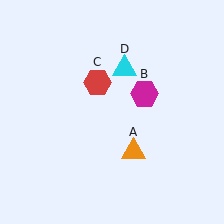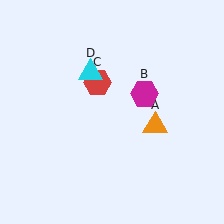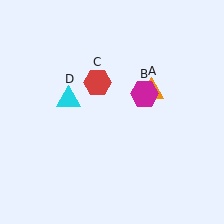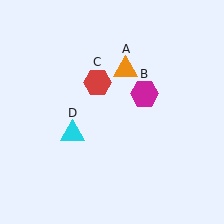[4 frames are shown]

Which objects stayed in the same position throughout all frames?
Magenta hexagon (object B) and red hexagon (object C) remained stationary.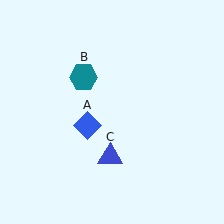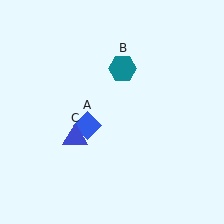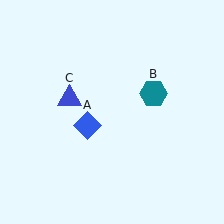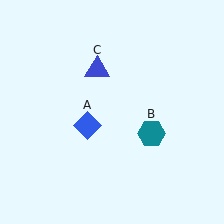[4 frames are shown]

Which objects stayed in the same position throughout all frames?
Blue diamond (object A) remained stationary.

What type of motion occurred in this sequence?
The teal hexagon (object B), blue triangle (object C) rotated clockwise around the center of the scene.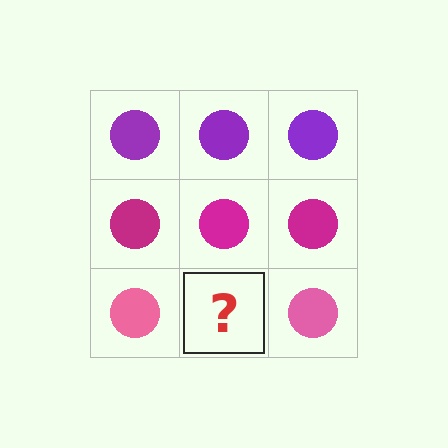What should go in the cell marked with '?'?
The missing cell should contain a pink circle.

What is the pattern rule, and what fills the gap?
The rule is that each row has a consistent color. The gap should be filled with a pink circle.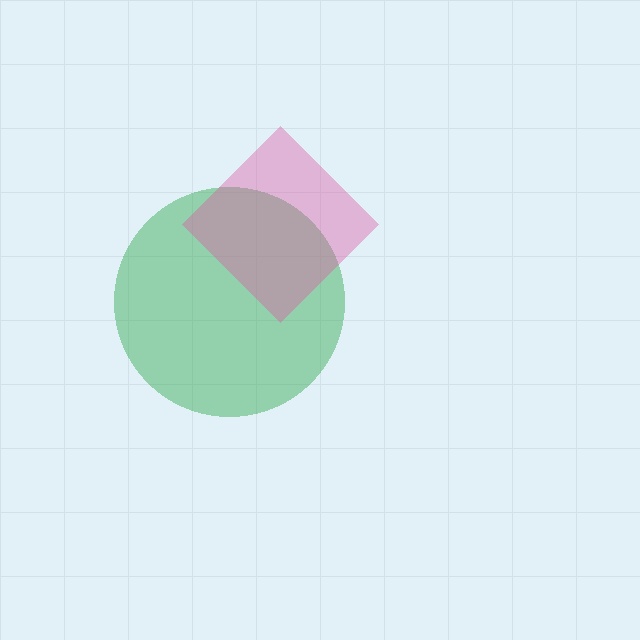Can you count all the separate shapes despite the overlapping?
Yes, there are 2 separate shapes.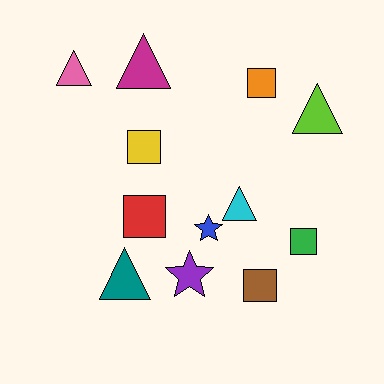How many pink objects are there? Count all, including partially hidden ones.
There is 1 pink object.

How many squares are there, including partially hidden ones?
There are 5 squares.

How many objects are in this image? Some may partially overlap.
There are 12 objects.